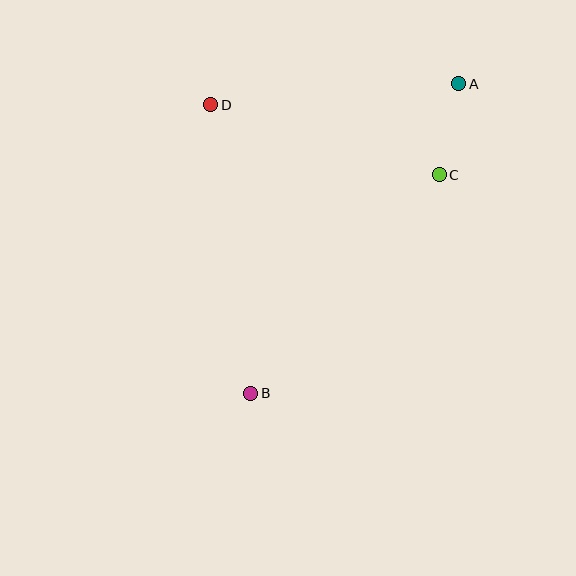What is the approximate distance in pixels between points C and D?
The distance between C and D is approximately 239 pixels.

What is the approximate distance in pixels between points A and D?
The distance between A and D is approximately 249 pixels.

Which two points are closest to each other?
Points A and C are closest to each other.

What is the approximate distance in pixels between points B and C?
The distance between B and C is approximately 288 pixels.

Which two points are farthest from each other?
Points A and B are farthest from each other.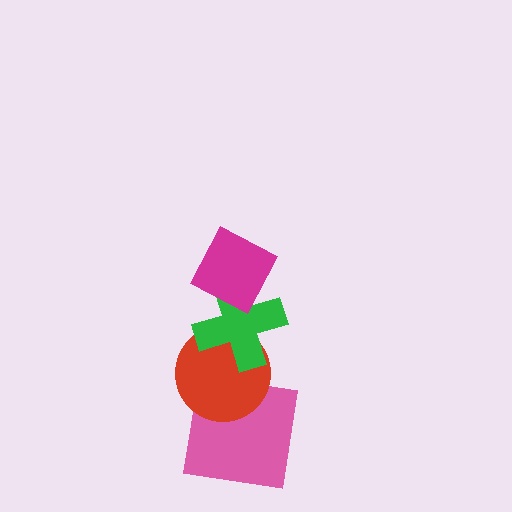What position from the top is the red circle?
The red circle is 3rd from the top.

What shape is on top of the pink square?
The red circle is on top of the pink square.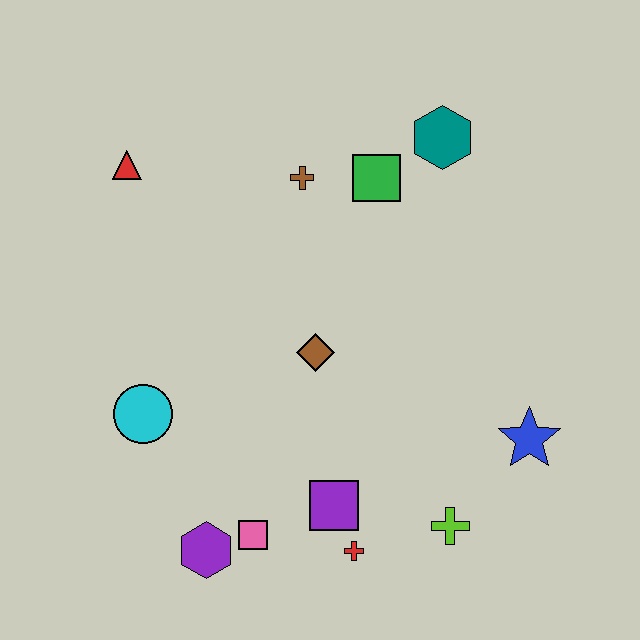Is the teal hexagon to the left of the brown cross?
No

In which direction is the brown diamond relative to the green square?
The brown diamond is below the green square.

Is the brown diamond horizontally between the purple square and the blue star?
No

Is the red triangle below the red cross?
No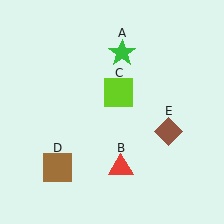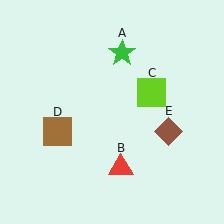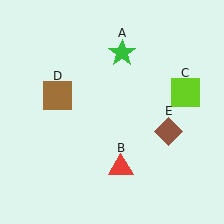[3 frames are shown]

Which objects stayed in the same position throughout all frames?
Green star (object A) and red triangle (object B) and brown diamond (object E) remained stationary.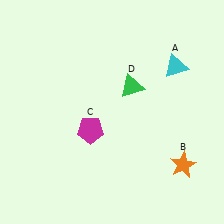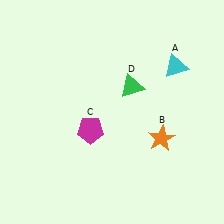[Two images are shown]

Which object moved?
The orange star (B) moved up.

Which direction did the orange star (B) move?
The orange star (B) moved up.